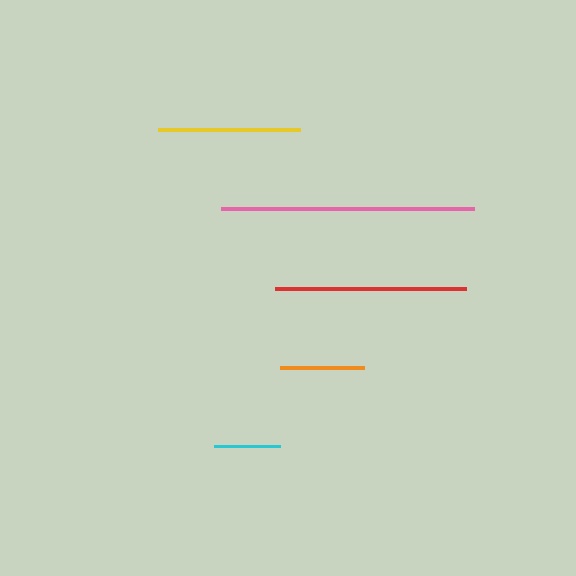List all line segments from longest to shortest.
From longest to shortest: pink, red, yellow, orange, cyan.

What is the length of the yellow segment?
The yellow segment is approximately 141 pixels long.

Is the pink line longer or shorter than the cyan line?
The pink line is longer than the cyan line.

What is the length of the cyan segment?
The cyan segment is approximately 66 pixels long.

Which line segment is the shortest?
The cyan line is the shortest at approximately 66 pixels.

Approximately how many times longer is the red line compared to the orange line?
The red line is approximately 2.3 times the length of the orange line.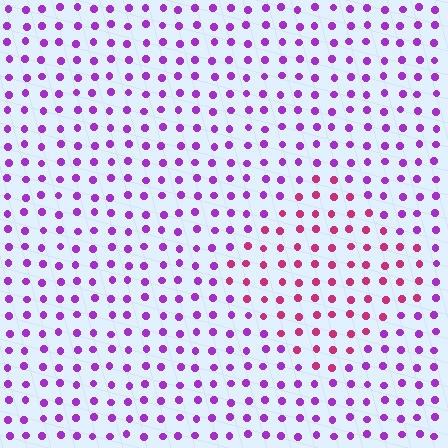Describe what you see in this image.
The image is filled with small purple elements in a uniform arrangement. A diamond-shaped region is visible where the elements are tinted to a slightly different hue, forming a subtle color boundary.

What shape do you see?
I see a diamond.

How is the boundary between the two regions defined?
The boundary is defined purely by a slight shift in hue (about 44 degrees). Spacing, size, and orientation are identical on both sides.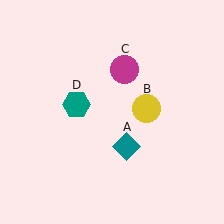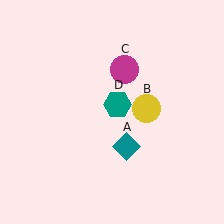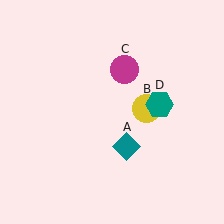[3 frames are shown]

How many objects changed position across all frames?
1 object changed position: teal hexagon (object D).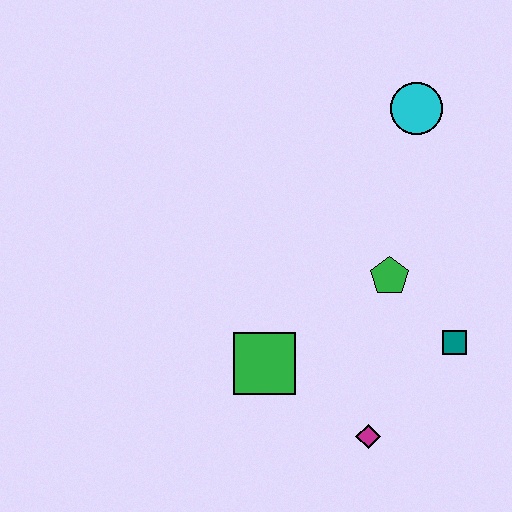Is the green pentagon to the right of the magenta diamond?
Yes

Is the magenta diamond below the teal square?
Yes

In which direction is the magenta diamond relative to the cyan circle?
The magenta diamond is below the cyan circle.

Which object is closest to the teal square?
The green pentagon is closest to the teal square.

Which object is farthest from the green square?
The cyan circle is farthest from the green square.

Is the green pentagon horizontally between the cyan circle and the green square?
Yes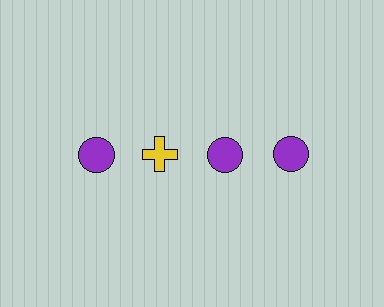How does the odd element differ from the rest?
It differs in both color (yellow instead of purple) and shape (cross instead of circle).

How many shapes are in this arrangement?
There are 4 shapes arranged in a grid pattern.